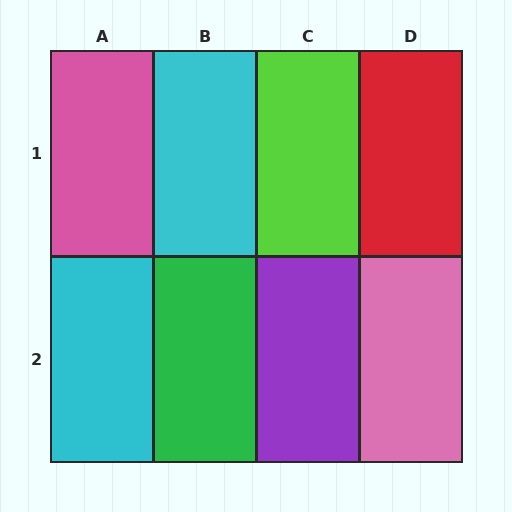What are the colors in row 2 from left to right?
Cyan, green, purple, pink.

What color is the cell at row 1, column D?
Red.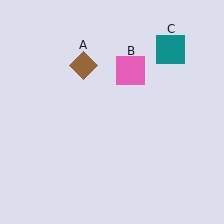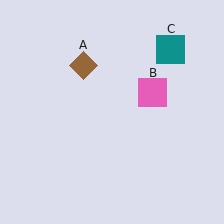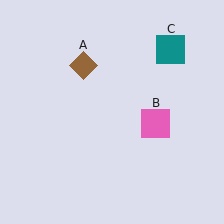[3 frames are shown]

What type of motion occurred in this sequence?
The pink square (object B) rotated clockwise around the center of the scene.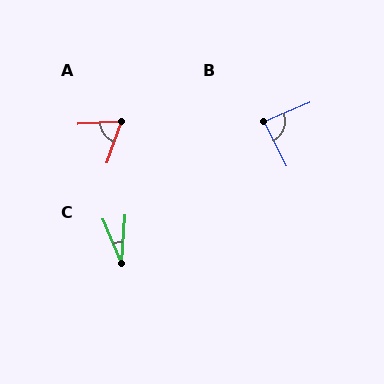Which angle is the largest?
B, at approximately 86 degrees.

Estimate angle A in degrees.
Approximately 67 degrees.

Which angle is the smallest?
C, at approximately 27 degrees.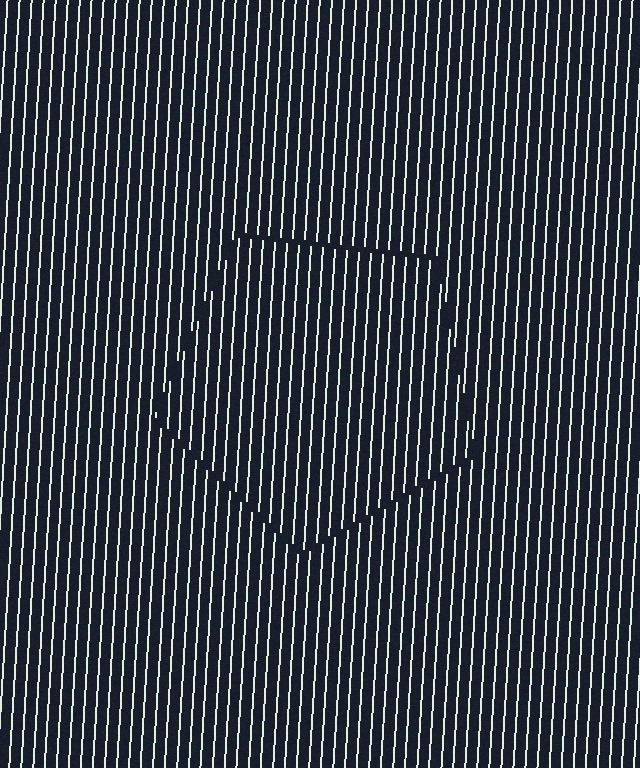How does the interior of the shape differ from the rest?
The interior of the shape contains the same grating, shifted by half a period — the contour is defined by the phase discontinuity where line-ends from the inner and outer gratings abut.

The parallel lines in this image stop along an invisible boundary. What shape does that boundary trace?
An illusory pentagon. The interior of the shape contains the same grating, shifted by half a period — the contour is defined by the phase discontinuity where line-ends from the inner and outer gratings abut.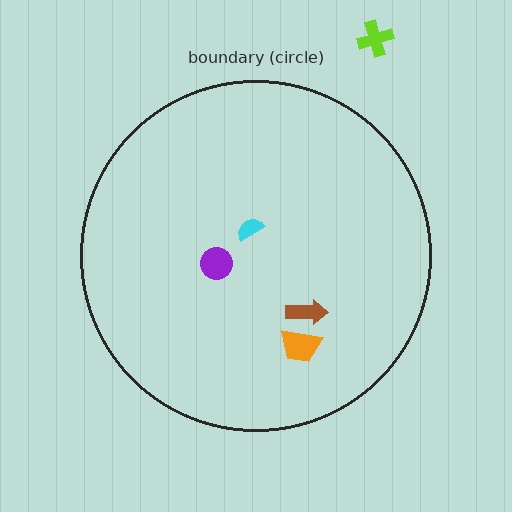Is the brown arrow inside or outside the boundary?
Inside.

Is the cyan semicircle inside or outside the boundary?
Inside.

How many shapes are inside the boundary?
4 inside, 1 outside.